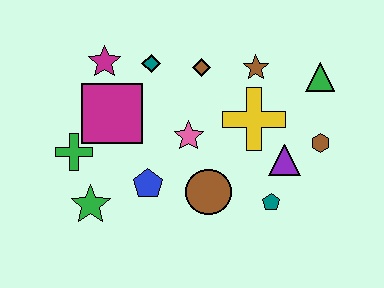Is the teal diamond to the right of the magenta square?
Yes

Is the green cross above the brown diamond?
No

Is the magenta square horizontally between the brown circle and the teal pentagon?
No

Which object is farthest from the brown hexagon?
The green cross is farthest from the brown hexagon.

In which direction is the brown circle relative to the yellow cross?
The brown circle is below the yellow cross.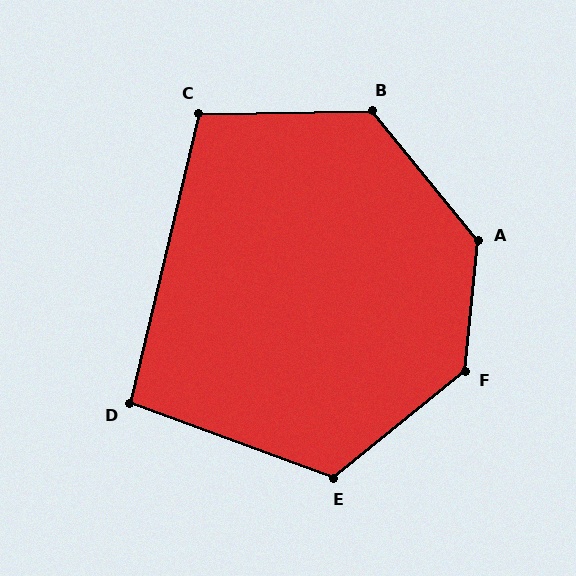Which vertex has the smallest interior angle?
D, at approximately 97 degrees.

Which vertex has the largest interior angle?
A, at approximately 135 degrees.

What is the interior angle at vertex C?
Approximately 104 degrees (obtuse).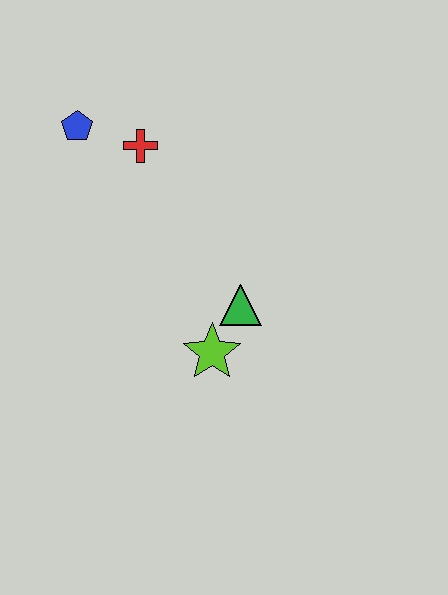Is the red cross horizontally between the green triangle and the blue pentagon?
Yes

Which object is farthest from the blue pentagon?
The lime star is farthest from the blue pentagon.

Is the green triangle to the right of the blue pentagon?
Yes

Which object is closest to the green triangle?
The lime star is closest to the green triangle.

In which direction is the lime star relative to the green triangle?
The lime star is below the green triangle.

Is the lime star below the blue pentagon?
Yes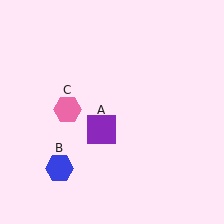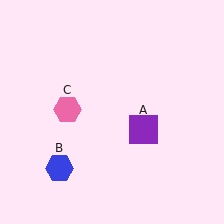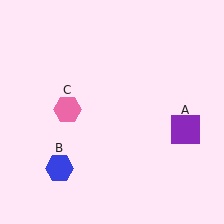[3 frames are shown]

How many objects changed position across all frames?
1 object changed position: purple square (object A).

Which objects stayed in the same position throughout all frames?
Blue hexagon (object B) and pink hexagon (object C) remained stationary.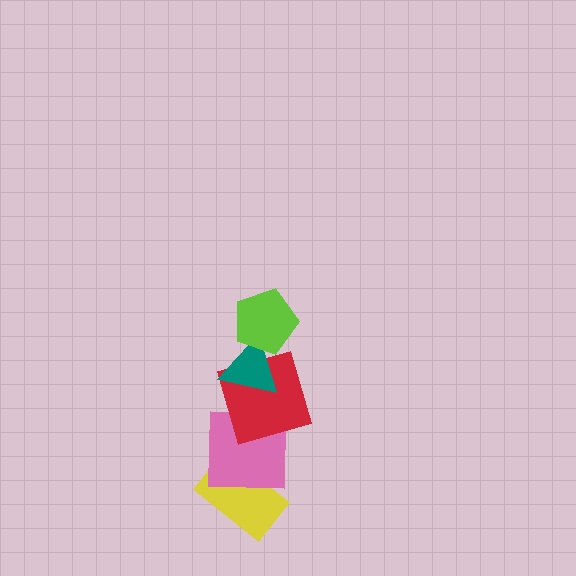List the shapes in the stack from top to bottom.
From top to bottom: the lime pentagon, the teal triangle, the red square, the pink square, the yellow rectangle.